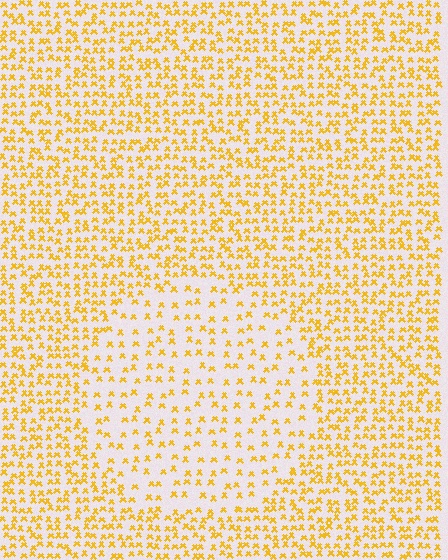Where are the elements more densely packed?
The elements are more densely packed outside the circle boundary.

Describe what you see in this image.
The image contains small yellow elements arranged at two different densities. A circle-shaped region is visible where the elements are less densely packed than the surrounding area.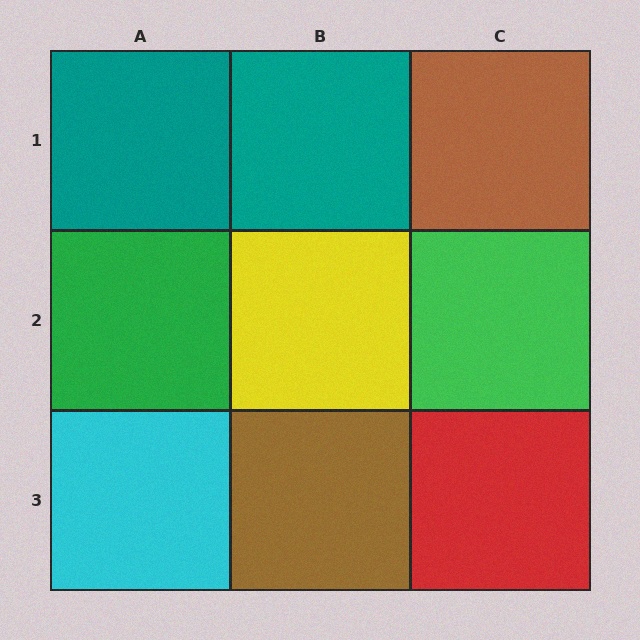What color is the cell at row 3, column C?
Red.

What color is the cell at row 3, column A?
Cyan.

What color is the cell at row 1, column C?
Brown.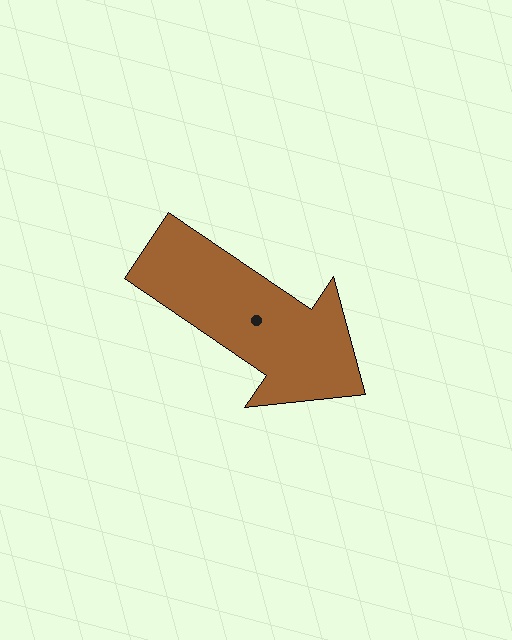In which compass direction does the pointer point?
Southeast.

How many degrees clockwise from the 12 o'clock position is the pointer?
Approximately 124 degrees.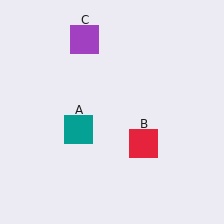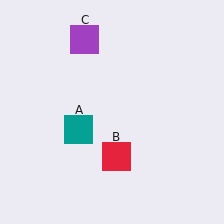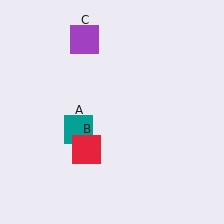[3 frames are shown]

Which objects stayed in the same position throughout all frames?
Teal square (object A) and purple square (object C) remained stationary.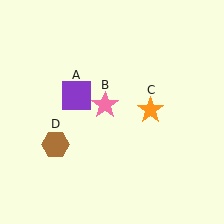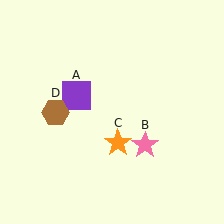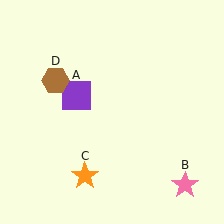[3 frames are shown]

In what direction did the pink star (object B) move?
The pink star (object B) moved down and to the right.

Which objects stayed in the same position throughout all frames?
Purple square (object A) remained stationary.